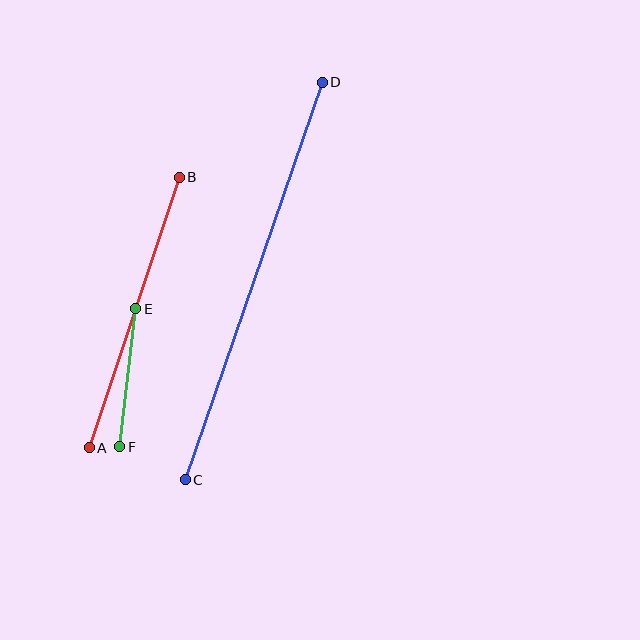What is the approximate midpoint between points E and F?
The midpoint is at approximately (128, 378) pixels.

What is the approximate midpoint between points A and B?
The midpoint is at approximately (134, 313) pixels.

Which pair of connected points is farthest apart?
Points C and D are farthest apart.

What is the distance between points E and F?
The distance is approximately 139 pixels.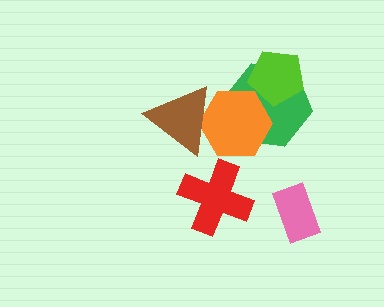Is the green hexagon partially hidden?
Yes, it is partially covered by another shape.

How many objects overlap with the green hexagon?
2 objects overlap with the green hexagon.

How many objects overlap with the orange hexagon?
2 objects overlap with the orange hexagon.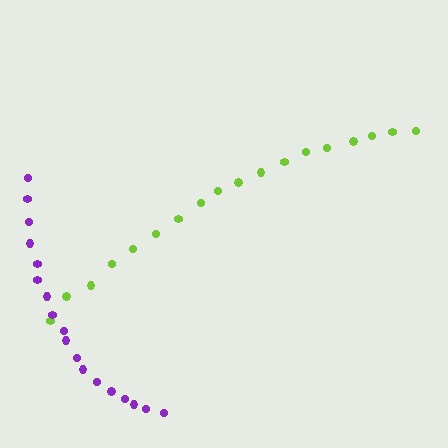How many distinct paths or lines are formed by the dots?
There are 2 distinct paths.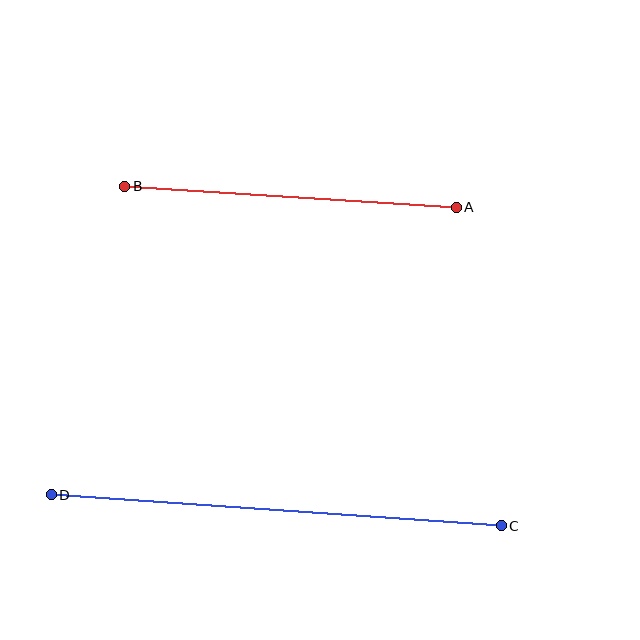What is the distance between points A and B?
The distance is approximately 332 pixels.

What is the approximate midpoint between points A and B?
The midpoint is at approximately (290, 197) pixels.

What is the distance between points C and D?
The distance is approximately 451 pixels.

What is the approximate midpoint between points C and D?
The midpoint is at approximately (276, 510) pixels.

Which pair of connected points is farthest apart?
Points C and D are farthest apart.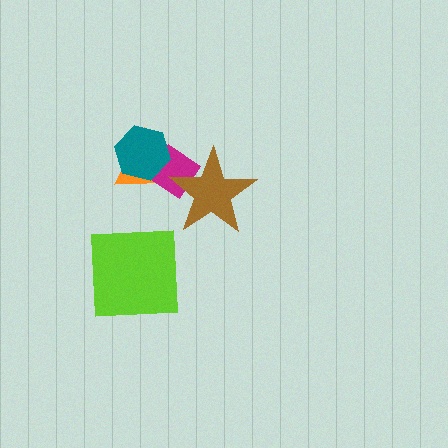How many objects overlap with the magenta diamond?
3 objects overlap with the magenta diamond.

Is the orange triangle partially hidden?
Yes, it is partially covered by another shape.